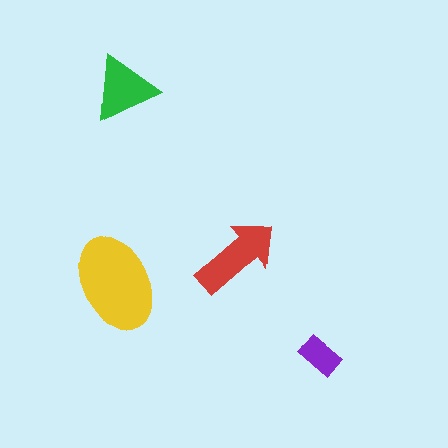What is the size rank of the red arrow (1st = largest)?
2nd.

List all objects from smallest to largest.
The purple rectangle, the green triangle, the red arrow, the yellow ellipse.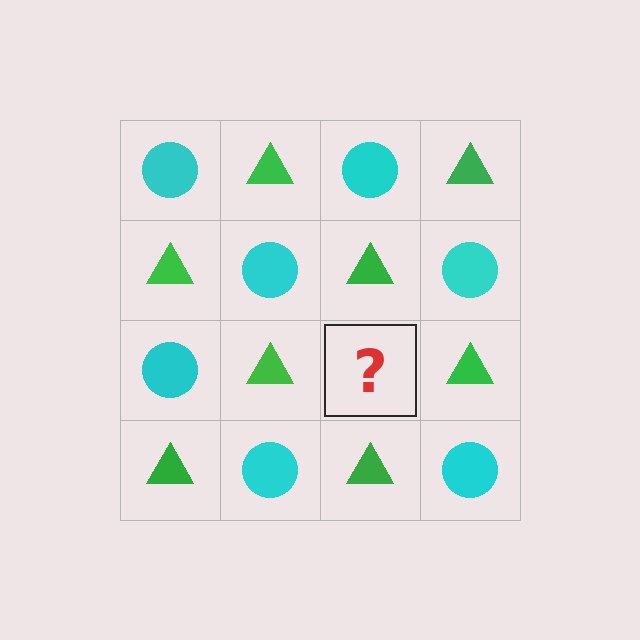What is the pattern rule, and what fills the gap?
The rule is that it alternates cyan circle and green triangle in a checkerboard pattern. The gap should be filled with a cyan circle.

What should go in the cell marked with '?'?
The missing cell should contain a cyan circle.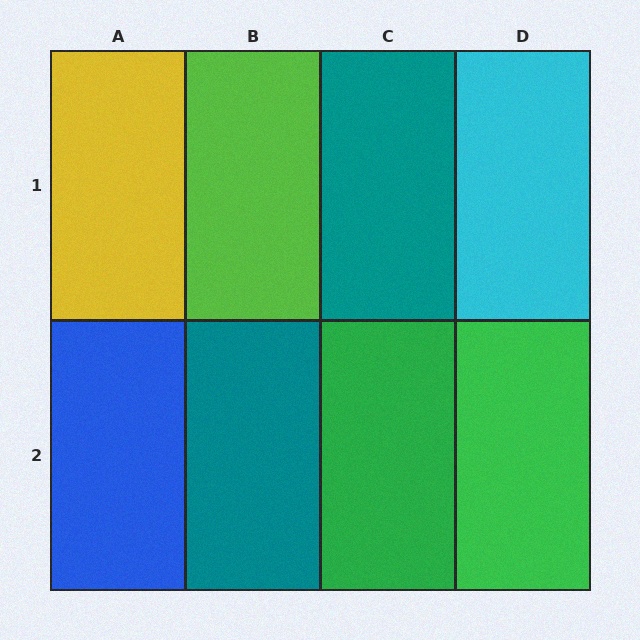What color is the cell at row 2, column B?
Teal.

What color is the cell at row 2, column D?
Green.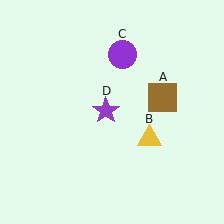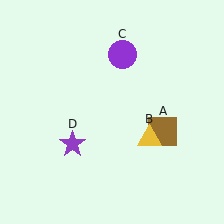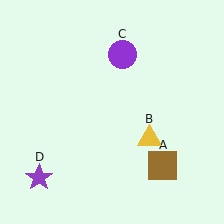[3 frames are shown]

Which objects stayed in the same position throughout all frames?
Yellow triangle (object B) and purple circle (object C) remained stationary.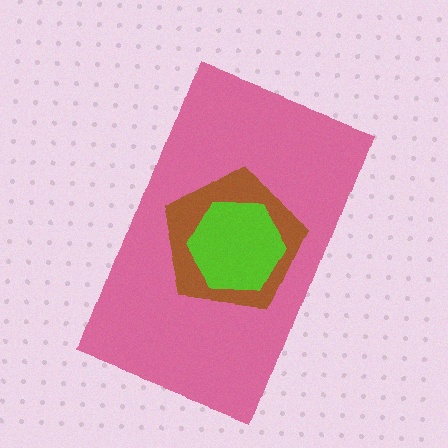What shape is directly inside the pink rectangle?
The brown pentagon.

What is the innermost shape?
The lime hexagon.